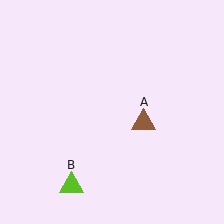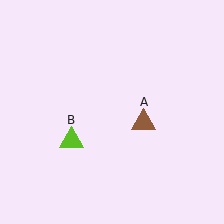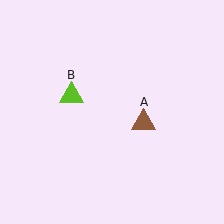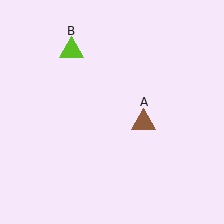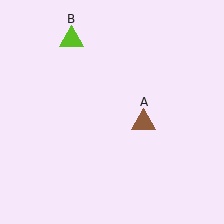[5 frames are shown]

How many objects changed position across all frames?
1 object changed position: lime triangle (object B).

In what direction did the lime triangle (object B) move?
The lime triangle (object B) moved up.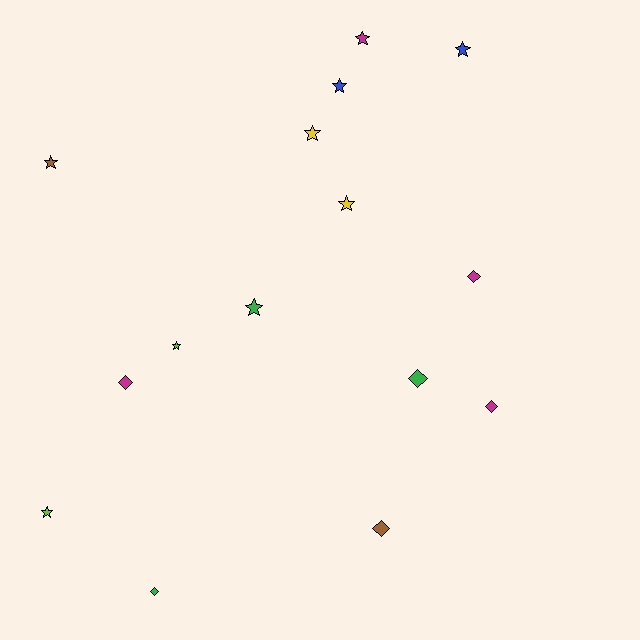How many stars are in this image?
There are 9 stars.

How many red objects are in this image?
There are no red objects.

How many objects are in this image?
There are 15 objects.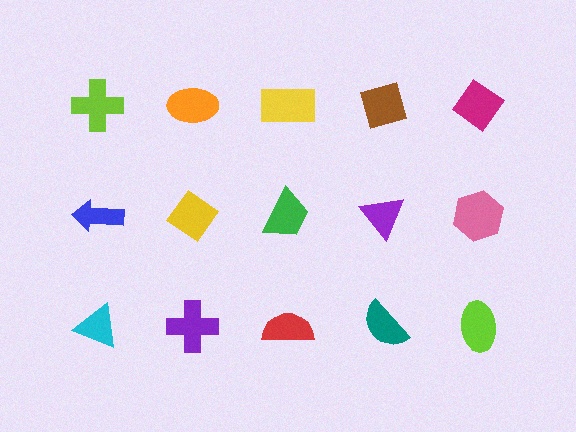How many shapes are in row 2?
5 shapes.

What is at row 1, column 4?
A brown diamond.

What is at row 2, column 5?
A pink hexagon.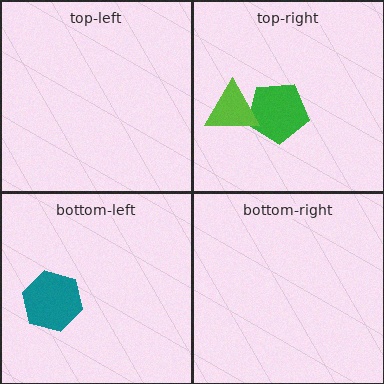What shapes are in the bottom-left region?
The teal hexagon.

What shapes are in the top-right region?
The green pentagon, the lime triangle.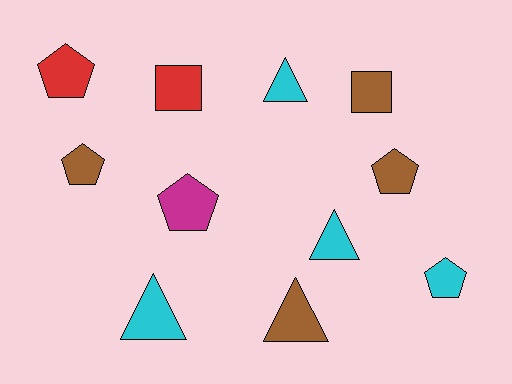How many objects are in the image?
There are 11 objects.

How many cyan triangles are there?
There are 3 cyan triangles.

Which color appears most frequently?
Cyan, with 4 objects.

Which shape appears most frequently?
Pentagon, with 5 objects.